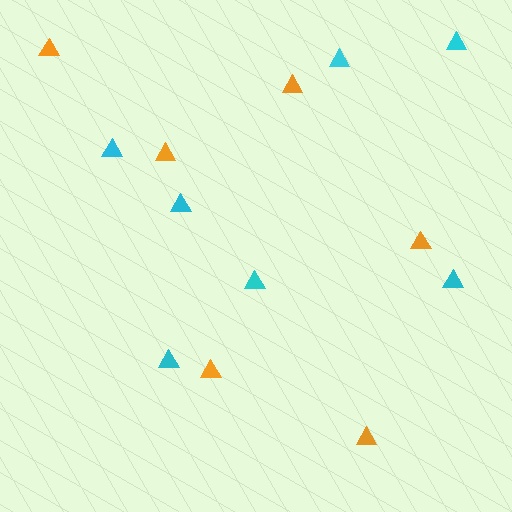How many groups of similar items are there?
There are 2 groups: one group of cyan triangles (7) and one group of orange triangles (6).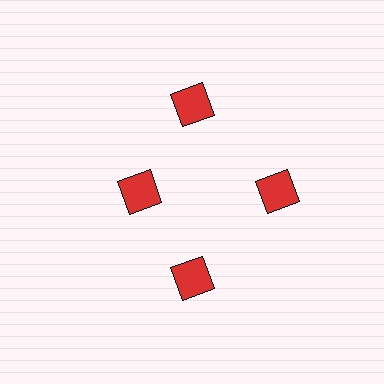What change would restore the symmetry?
The symmetry would be restored by moving it outward, back onto the ring so that all 4 squares sit at equal angles and equal distance from the center.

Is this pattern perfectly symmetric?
No. The 4 red squares are arranged in a ring, but one element near the 9 o'clock position is pulled inward toward the center, breaking the 4-fold rotational symmetry.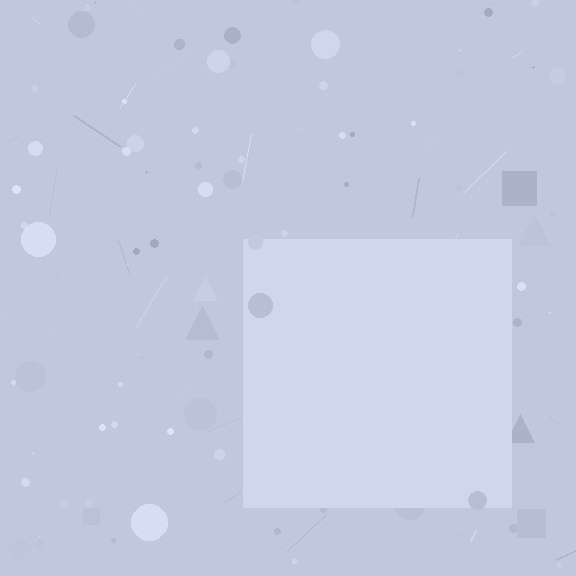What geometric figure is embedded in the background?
A square is embedded in the background.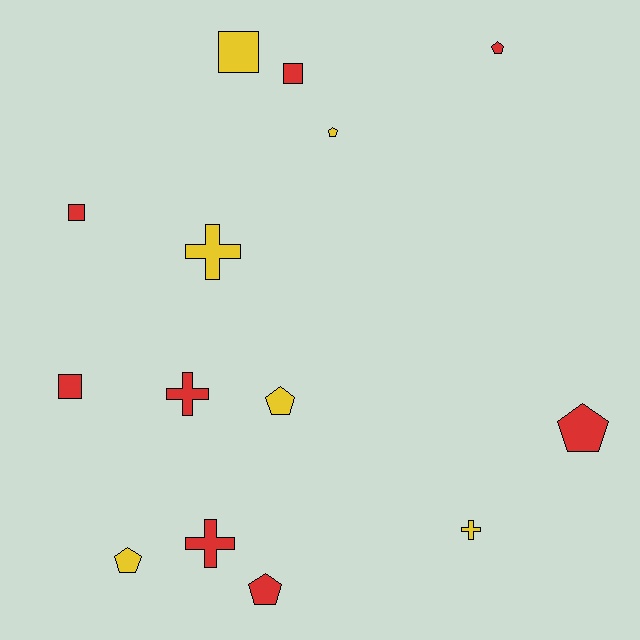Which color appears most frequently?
Red, with 8 objects.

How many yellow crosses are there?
There are 2 yellow crosses.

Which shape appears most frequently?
Pentagon, with 6 objects.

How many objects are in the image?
There are 14 objects.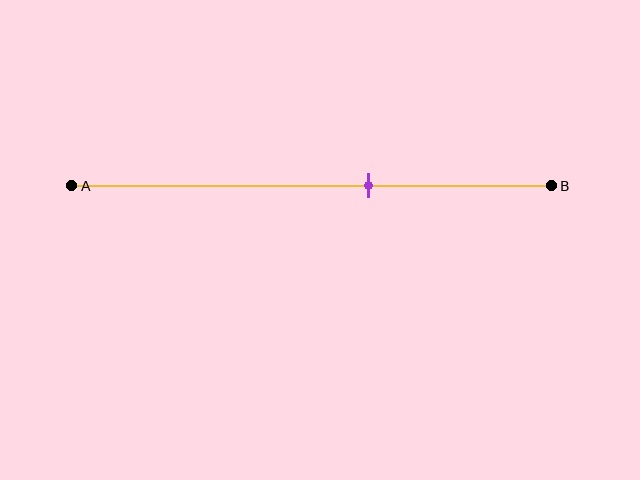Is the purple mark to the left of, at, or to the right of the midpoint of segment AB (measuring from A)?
The purple mark is to the right of the midpoint of segment AB.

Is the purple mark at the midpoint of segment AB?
No, the mark is at about 60% from A, not at the 50% midpoint.